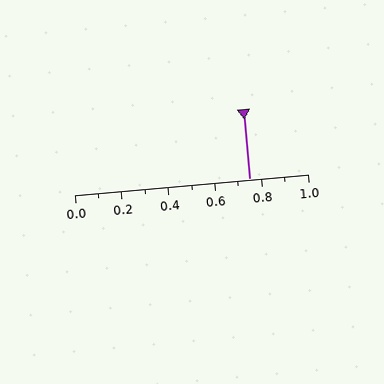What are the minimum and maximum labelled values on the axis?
The axis runs from 0.0 to 1.0.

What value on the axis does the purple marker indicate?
The marker indicates approximately 0.75.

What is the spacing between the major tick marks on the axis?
The major ticks are spaced 0.2 apart.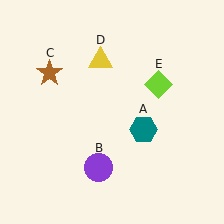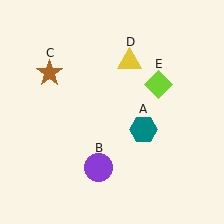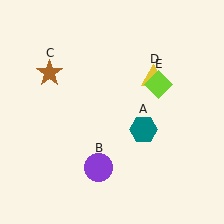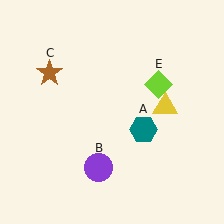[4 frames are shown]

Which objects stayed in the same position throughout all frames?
Teal hexagon (object A) and purple circle (object B) and brown star (object C) and lime diamond (object E) remained stationary.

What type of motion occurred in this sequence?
The yellow triangle (object D) rotated clockwise around the center of the scene.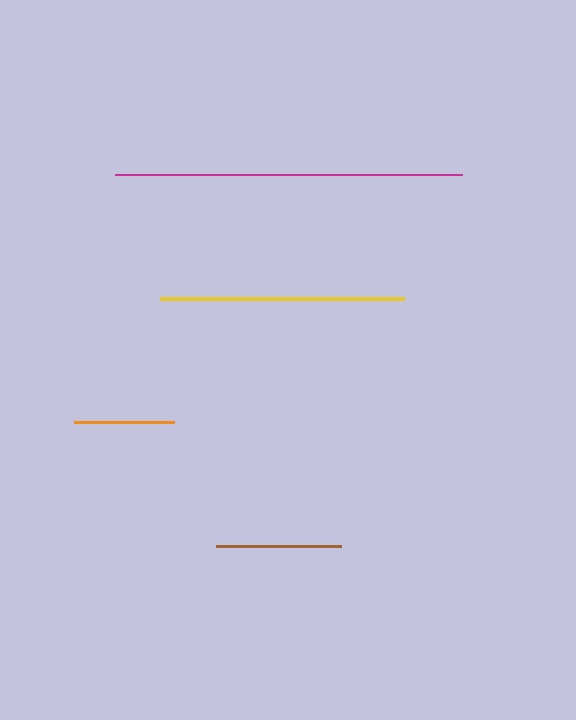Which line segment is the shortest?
The orange line is the shortest at approximately 101 pixels.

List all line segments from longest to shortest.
From longest to shortest: magenta, yellow, brown, orange.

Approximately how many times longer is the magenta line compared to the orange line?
The magenta line is approximately 3.5 times the length of the orange line.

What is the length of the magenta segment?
The magenta segment is approximately 347 pixels long.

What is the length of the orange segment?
The orange segment is approximately 101 pixels long.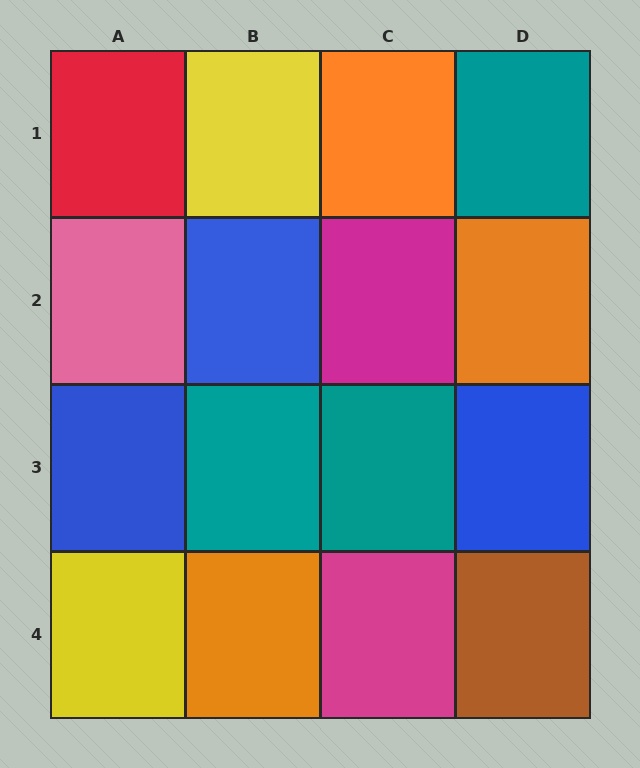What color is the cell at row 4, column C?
Magenta.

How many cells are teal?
3 cells are teal.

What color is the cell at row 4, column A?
Yellow.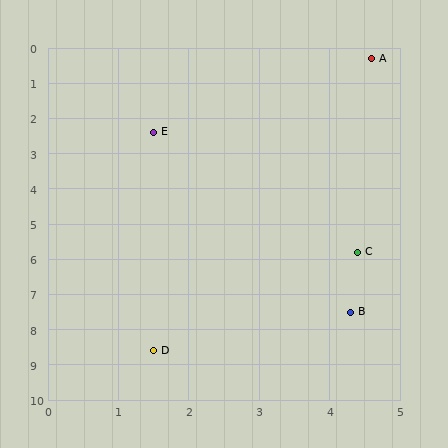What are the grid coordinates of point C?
Point C is at approximately (4.4, 5.8).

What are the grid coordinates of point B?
Point B is at approximately (4.3, 7.5).